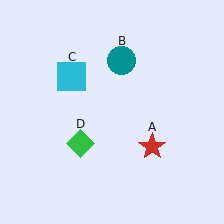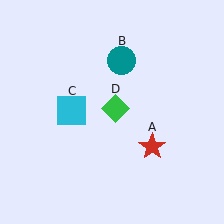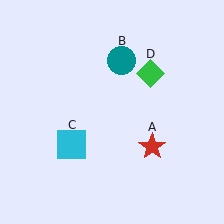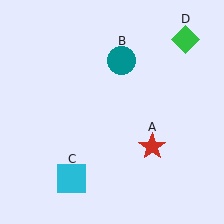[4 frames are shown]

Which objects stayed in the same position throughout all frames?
Red star (object A) and teal circle (object B) remained stationary.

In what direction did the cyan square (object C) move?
The cyan square (object C) moved down.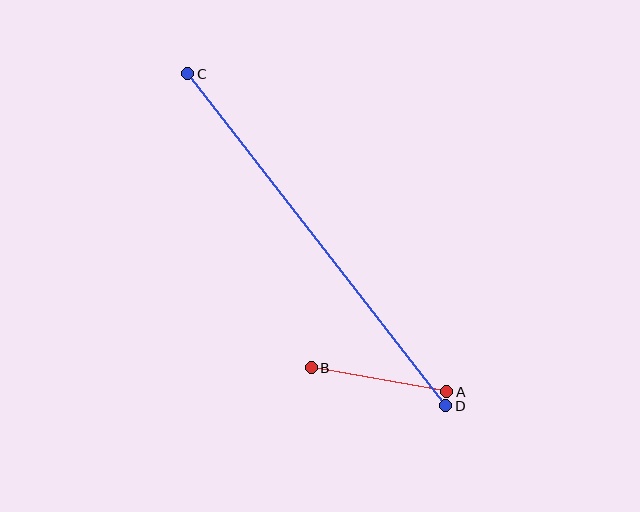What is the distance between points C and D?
The distance is approximately 421 pixels.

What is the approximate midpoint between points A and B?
The midpoint is at approximately (379, 380) pixels.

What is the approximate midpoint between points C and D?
The midpoint is at approximately (317, 240) pixels.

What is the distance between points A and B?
The distance is approximately 138 pixels.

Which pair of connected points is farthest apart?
Points C and D are farthest apart.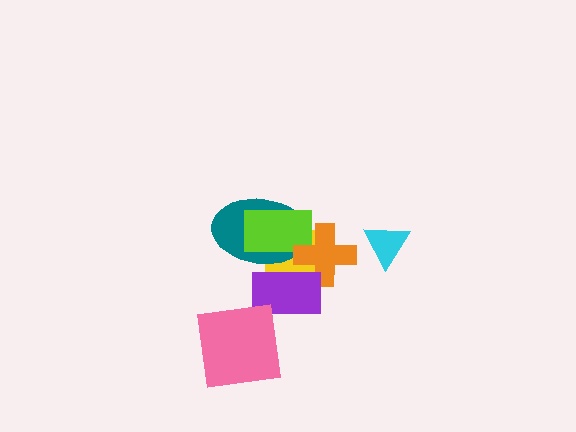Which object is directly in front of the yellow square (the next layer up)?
The teal ellipse is directly in front of the yellow square.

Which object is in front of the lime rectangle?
The orange cross is in front of the lime rectangle.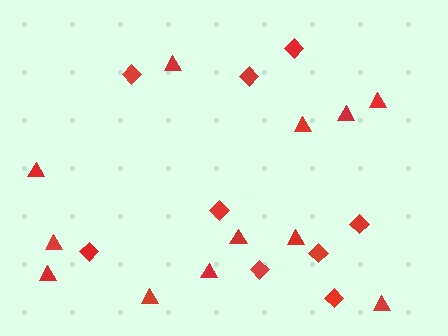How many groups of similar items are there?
There are 2 groups: one group of diamonds (9) and one group of triangles (12).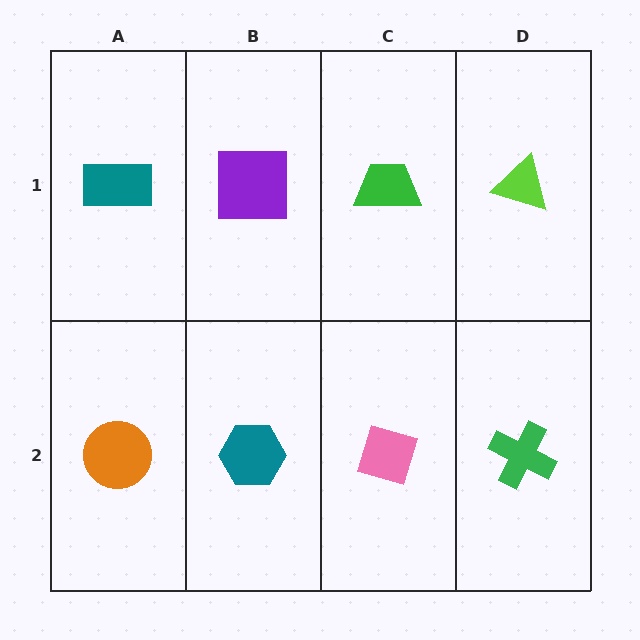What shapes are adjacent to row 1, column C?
A pink diamond (row 2, column C), a purple square (row 1, column B), a lime triangle (row 1, column D).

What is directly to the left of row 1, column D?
A green trapezoid.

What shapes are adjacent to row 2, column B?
A purple square (row 1, column B), an orange circle (row 2, column A), a pink diamond (row 2, column C).